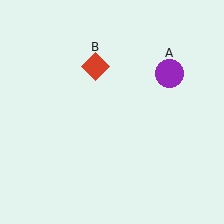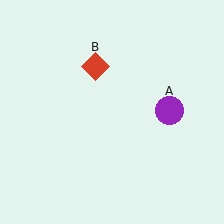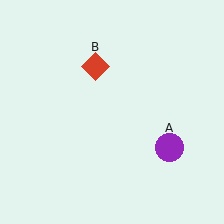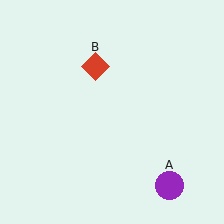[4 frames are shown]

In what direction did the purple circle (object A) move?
The purple circle (object A) moved down.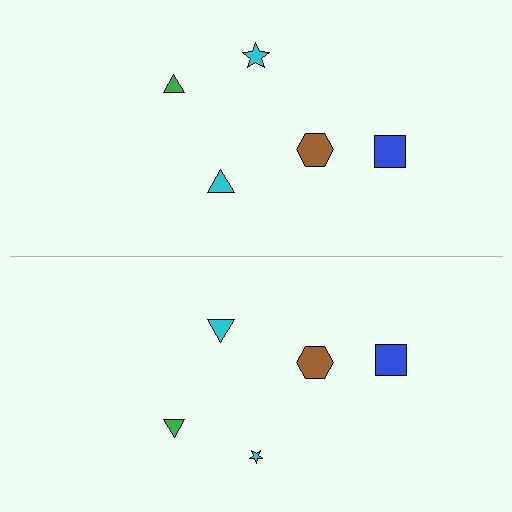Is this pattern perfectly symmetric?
No, the pattern is not perfectly symmetric. The cyan star on the bottom side has a different size than its mirror counterpart.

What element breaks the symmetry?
The cyan star on the bottom side has a different size than its mirror counterpart.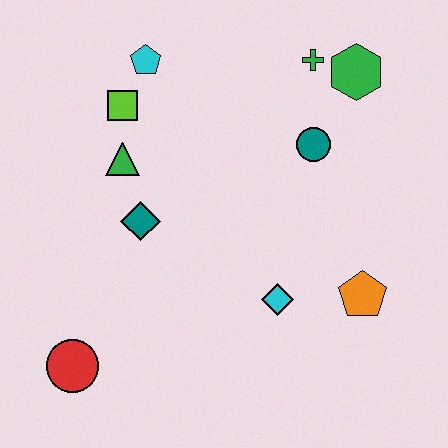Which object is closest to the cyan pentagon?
The lime square is closest to the cyan pentagon.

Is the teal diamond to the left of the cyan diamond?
Yes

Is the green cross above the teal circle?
Yes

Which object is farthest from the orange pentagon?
The cyan pentagon is farthest from the orange pentagon.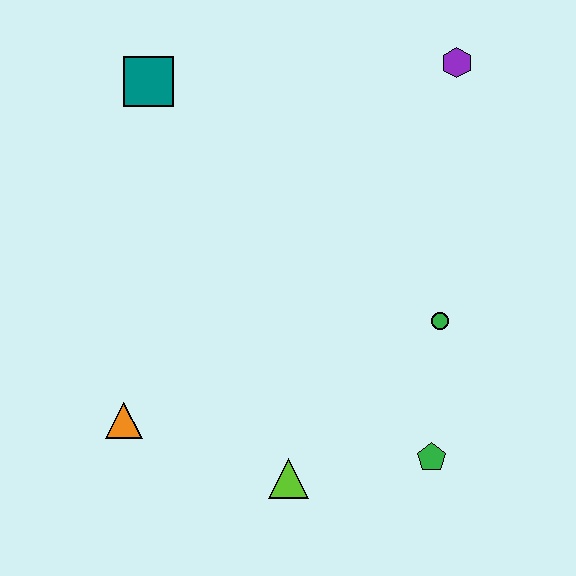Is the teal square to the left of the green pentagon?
Yes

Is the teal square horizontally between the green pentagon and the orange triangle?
Yes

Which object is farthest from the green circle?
The teal square is farthest from the green circle.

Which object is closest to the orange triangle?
The lime triangle is closest to the orange triangle.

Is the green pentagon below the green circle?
Yes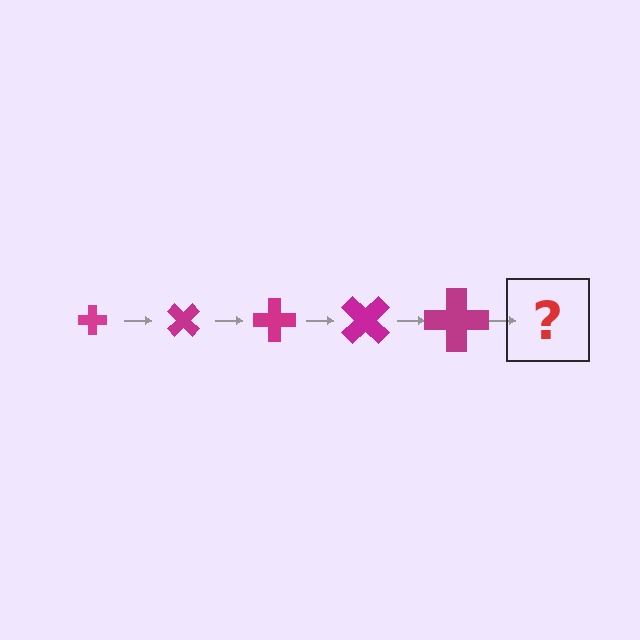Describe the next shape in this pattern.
It should be a cross, larger than the previous one and rotated 225 degrees from the start.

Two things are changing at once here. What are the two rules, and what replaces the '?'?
The two rules are that the cross grows larger each step and it rotates 45 degrees each step. The '?' should be a cross, larger than the previous one and rotated 225 degrees from the start.